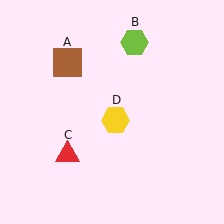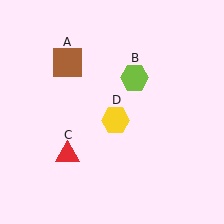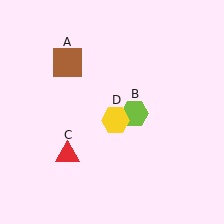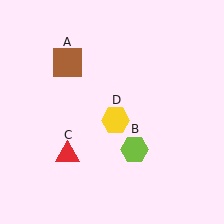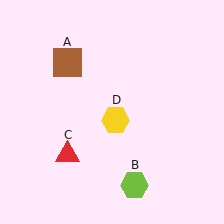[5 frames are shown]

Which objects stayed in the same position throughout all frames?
Brown square (object A) and red triangle (object C) and yellow hexagon (object D) remained stationary.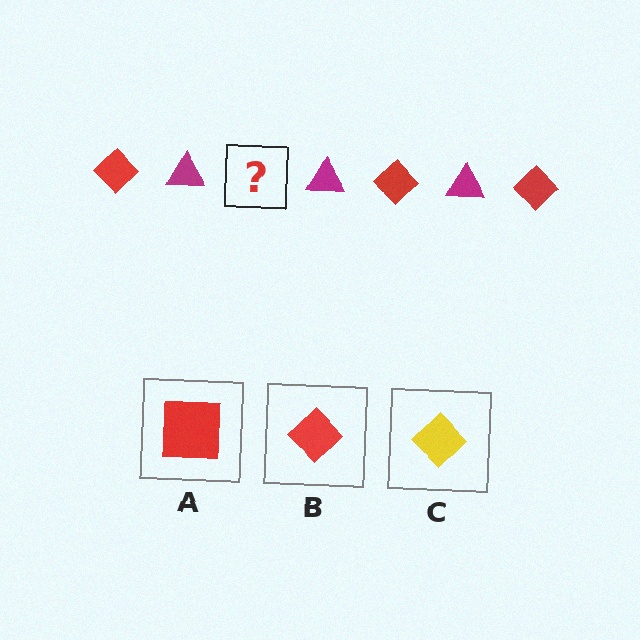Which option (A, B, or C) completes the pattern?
B.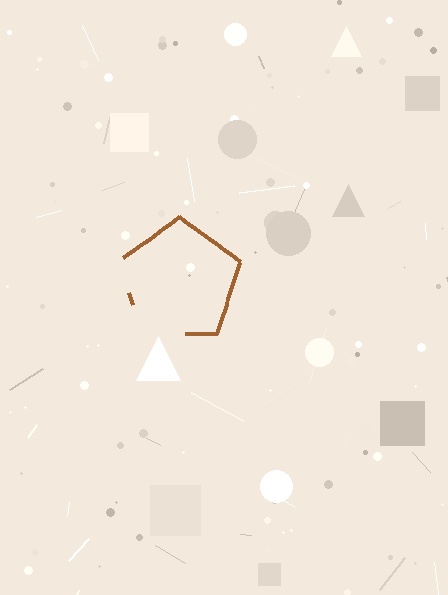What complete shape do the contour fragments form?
The contour fragments form a pentagon.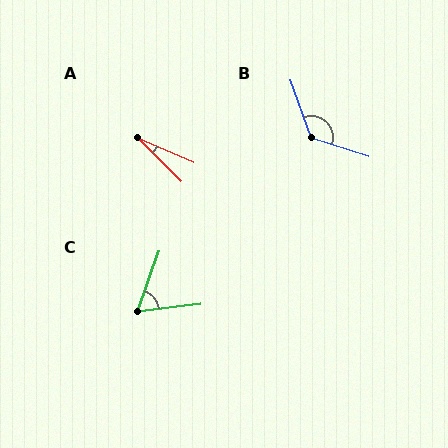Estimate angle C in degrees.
Approximately 64 degrees.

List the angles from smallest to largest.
A (21°), C (64°), B (128°).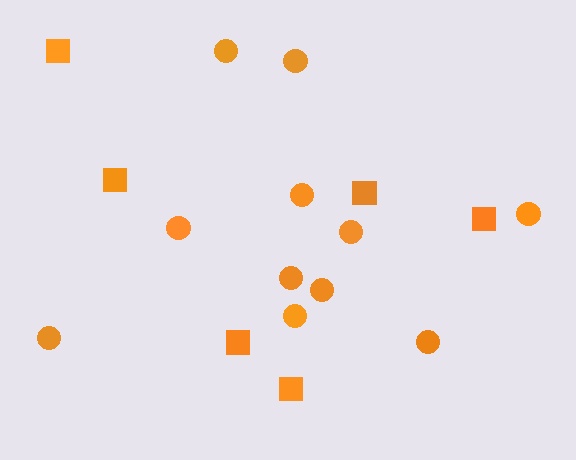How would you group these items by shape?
There are 2 groups: one group of squares (6) and one group of circles (11).